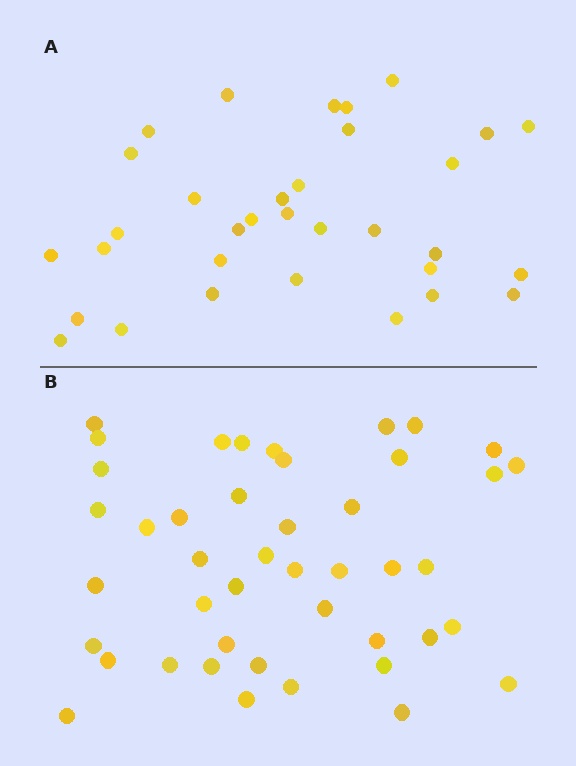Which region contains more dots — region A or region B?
Region B (the bottom region) has more dots.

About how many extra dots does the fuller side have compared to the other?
Region B has roughly 12 or so more dots than region A.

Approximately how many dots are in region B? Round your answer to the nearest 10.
About 40 dots. (The exact count is 44, which rounds to 40.)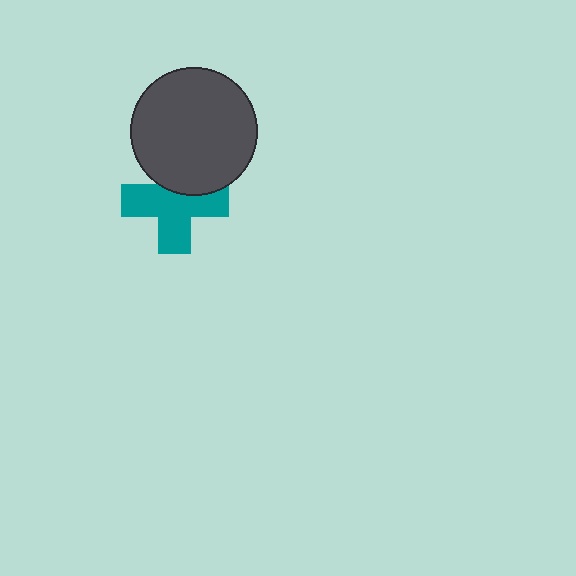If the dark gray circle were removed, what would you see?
You would see the complete teal cross.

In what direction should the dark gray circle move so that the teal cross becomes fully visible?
The dark gray circle should move up. That is the shortest direction to clear the overlap and leave the teal cross fully visible.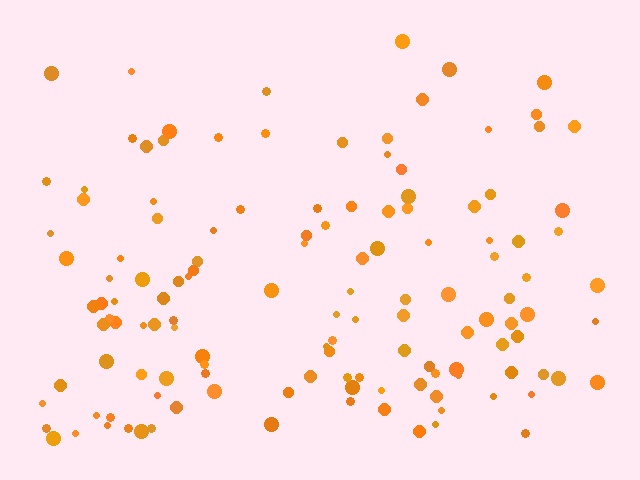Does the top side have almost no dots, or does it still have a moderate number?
Still a moderate number, just noticeably fewer than the bottom.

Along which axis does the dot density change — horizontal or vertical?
Vertical.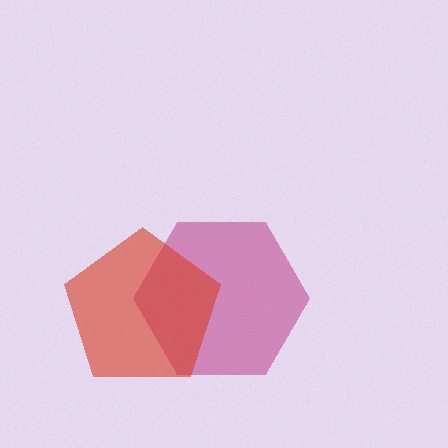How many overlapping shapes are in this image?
There are 2 overlapping shapes in the image.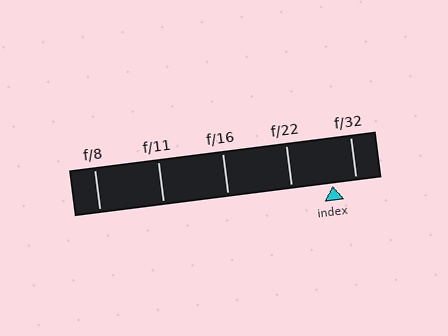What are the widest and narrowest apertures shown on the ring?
The widest aperture shown is f/8 and the narrowest is f/32.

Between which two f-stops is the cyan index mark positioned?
The index mark is between f/22 and f/32.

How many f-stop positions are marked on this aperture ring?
There are 5 f-stop positions marked.